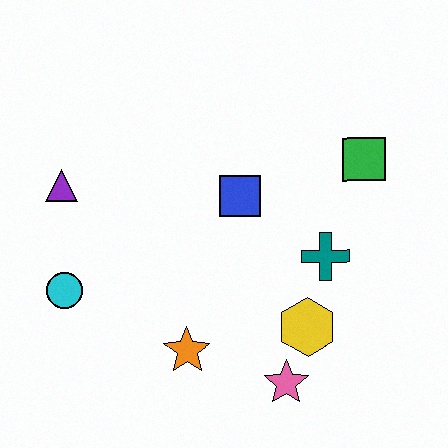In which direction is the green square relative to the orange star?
The green square is above the orange star.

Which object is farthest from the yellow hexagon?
The purple triangle is farthest from the yellow hexagon.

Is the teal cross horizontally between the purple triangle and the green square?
Yes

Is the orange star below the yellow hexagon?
Yes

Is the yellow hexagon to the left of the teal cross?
Yes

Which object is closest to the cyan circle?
The purple triangle is closest to the cyan circle.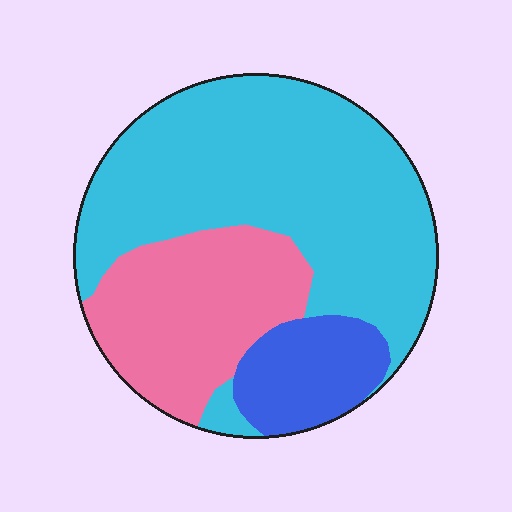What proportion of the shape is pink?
Pink covers 28% of the shape.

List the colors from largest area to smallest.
From largest to smallest: cyan, pink, blue.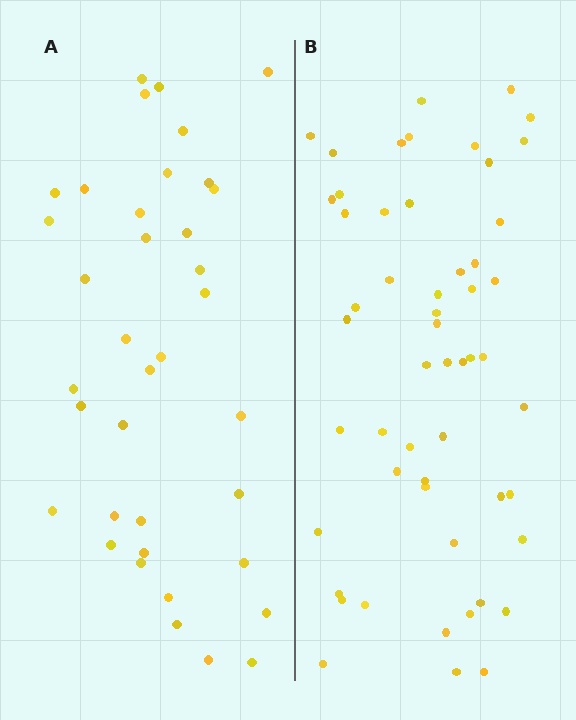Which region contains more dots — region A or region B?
Region B (the right region) has more dots.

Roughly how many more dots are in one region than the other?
Region B has approximately 15 more dots than region A.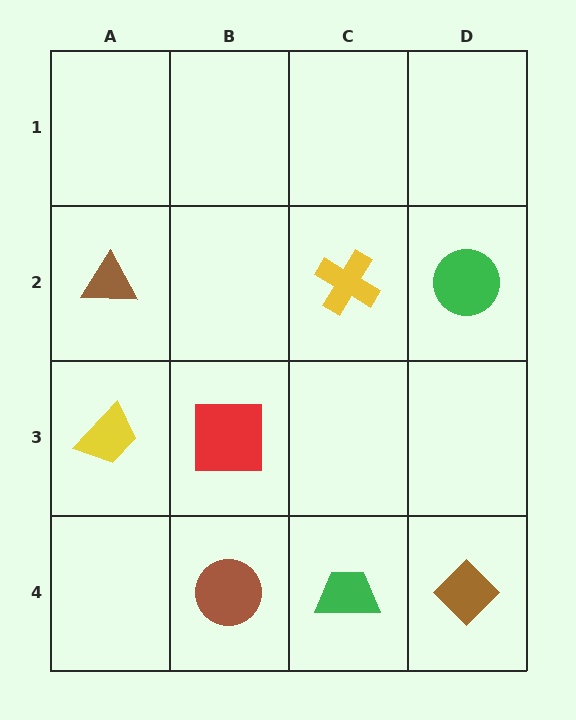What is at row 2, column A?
A brown triangle.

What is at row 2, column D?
A green circle.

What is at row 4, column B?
A brown circle.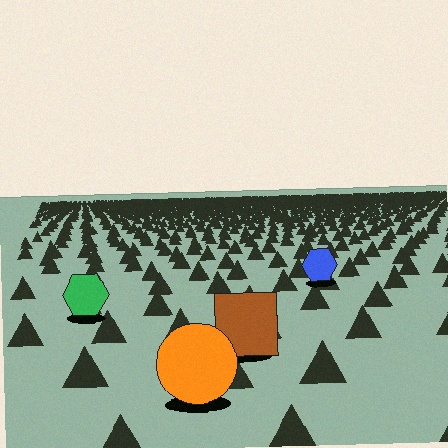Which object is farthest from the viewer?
The blue hexagon is farthest from the viewer. It appears smaller and the ground texture around it is denser.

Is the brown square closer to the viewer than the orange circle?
No. The orange circle is closer — you can tell from the texture gradient: the ground texture is coarser near it.